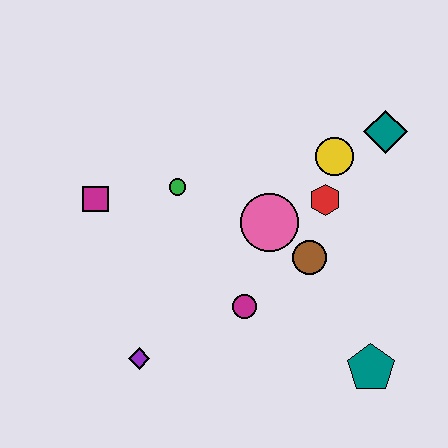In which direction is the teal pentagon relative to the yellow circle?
The teal pentagon is below the yellow circle.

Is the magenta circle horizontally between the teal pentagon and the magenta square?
Yes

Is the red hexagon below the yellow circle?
Yes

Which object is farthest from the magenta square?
The teal pentagon is farthest from the magenta square.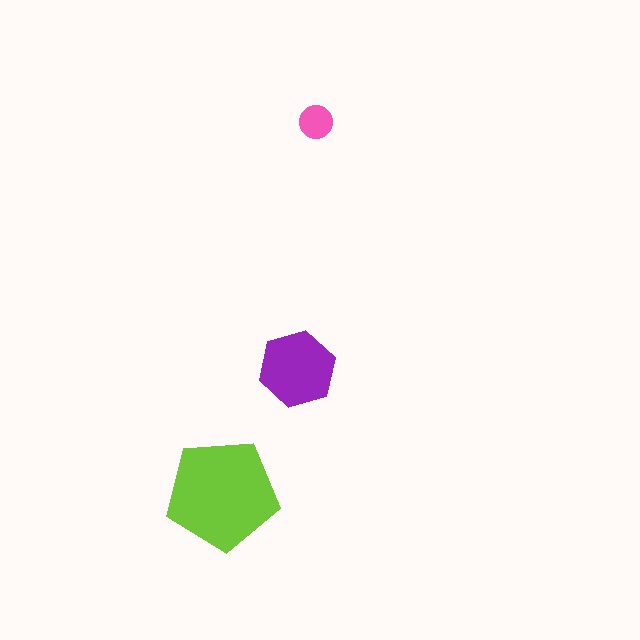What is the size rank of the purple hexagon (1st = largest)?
2nd.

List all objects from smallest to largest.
The pink circle, the purple hexagon, the lime pentagon.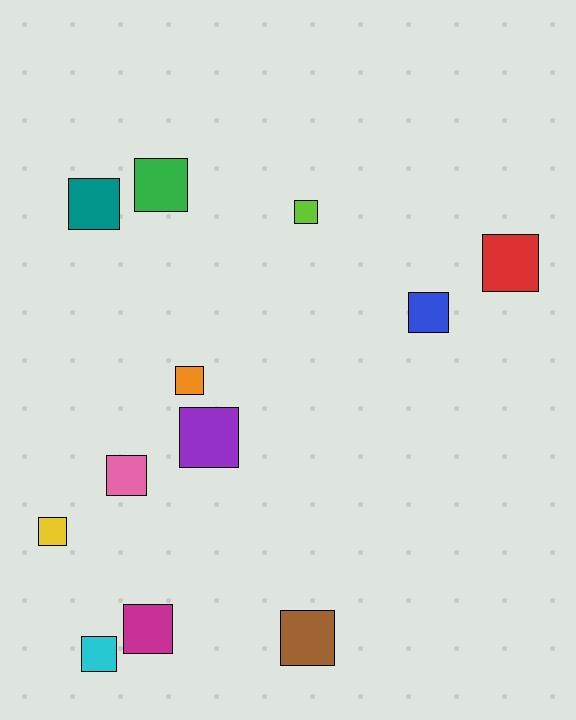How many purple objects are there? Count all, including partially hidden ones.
There is 1 purple object.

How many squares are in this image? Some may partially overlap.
There are 12 squares.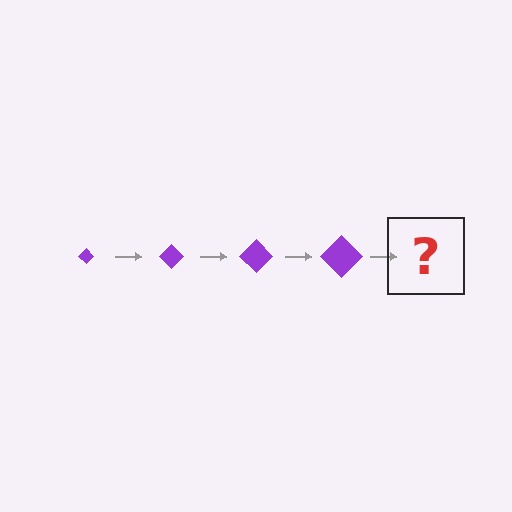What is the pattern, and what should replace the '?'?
The pattern is that the diamond gets progressively larger each step. The '?' should be a purple diamond, larger than the previous one.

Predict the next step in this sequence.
The next step is a purple diamond, larger than the previous one.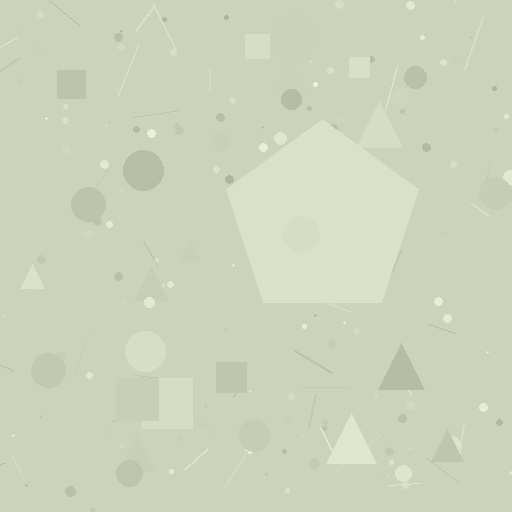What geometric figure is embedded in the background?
A pentagon is embedded in the background.